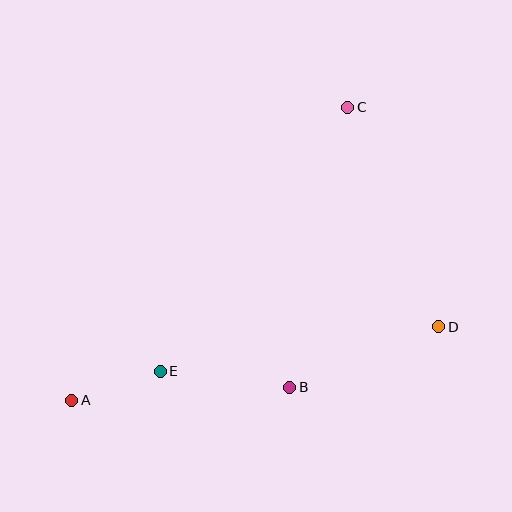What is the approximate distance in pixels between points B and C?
The distance between B and C is approximately 286 pixels.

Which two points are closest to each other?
Points A and E are closest to each other.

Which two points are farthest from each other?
Points A and C are farthest from each other.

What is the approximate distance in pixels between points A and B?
The distance between A and B is approximately 218 pixels.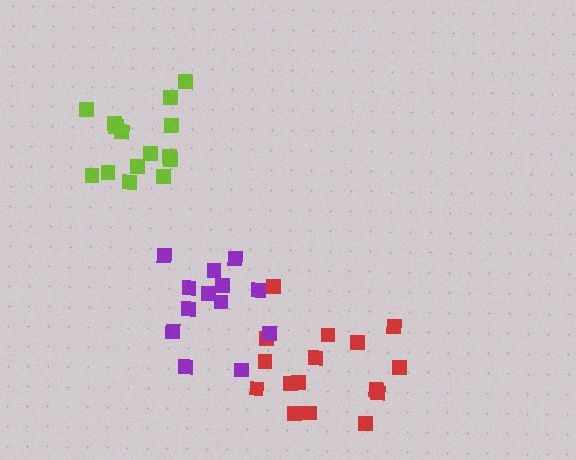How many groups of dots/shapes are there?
There are 3 groups.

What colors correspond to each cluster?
The clusters are colored: lime, red, purple.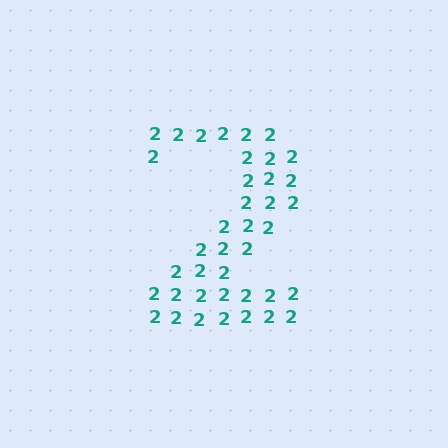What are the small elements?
The small elements are digit 2's.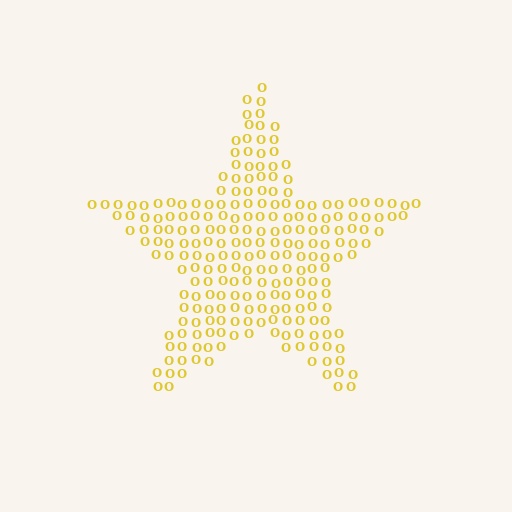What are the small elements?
The small elements are letter O's.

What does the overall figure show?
The overall figure shows a star.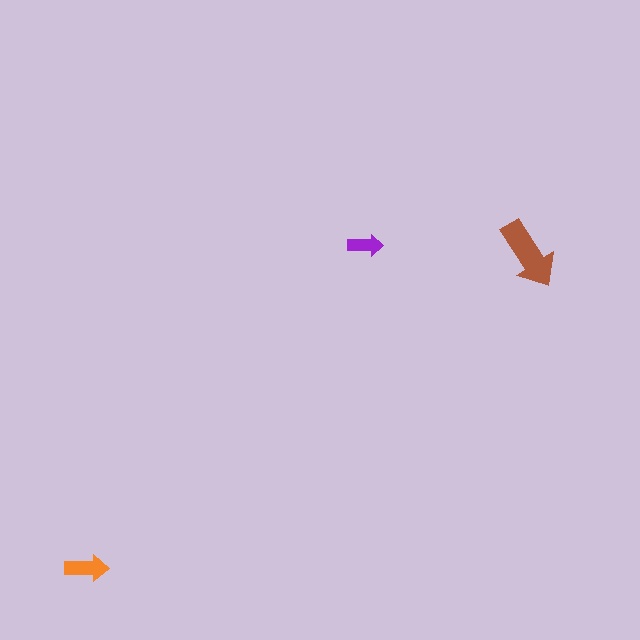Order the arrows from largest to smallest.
the brown one, the orange one, the purple one.